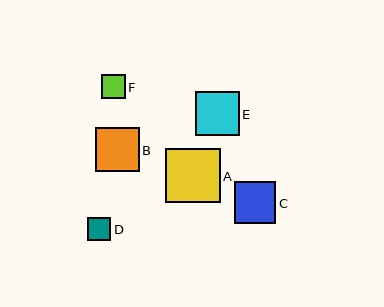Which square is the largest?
Square A is the largest with a size of approximately 54 pixels.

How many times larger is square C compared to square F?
Square C is approximately 1.7 times the size of square F.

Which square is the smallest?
Square D is the smallest with a size of approximately 23 pixels.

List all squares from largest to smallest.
From largest to smallest: A, E, B, C, F, D.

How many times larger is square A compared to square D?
Square A is approximately 2.4 times the size of square D.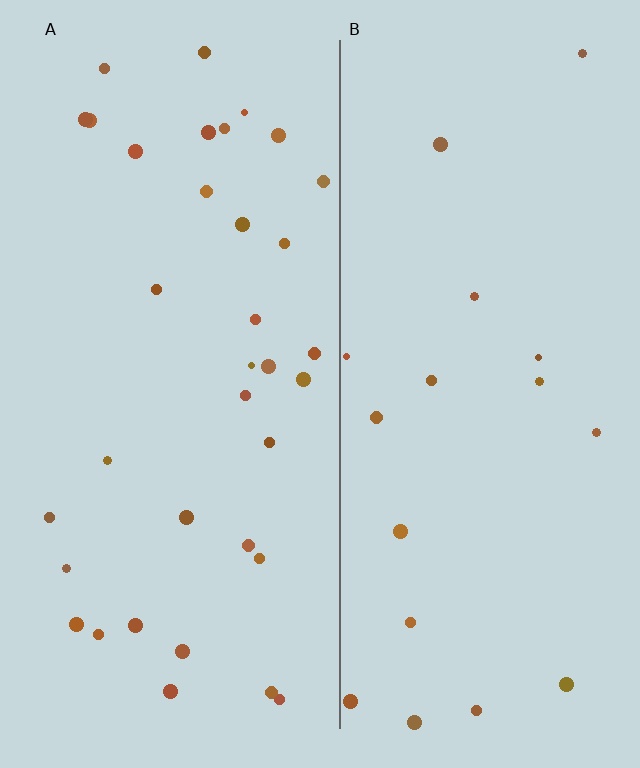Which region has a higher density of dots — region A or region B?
A (the left).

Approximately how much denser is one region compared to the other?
Approximately 2.0× — region A over region B.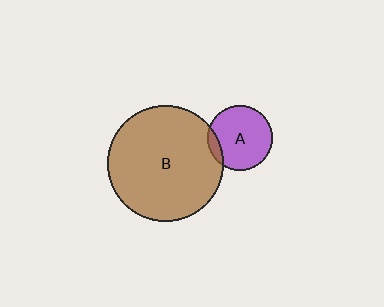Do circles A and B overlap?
Yes.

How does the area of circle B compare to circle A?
Approximately 3.2 times.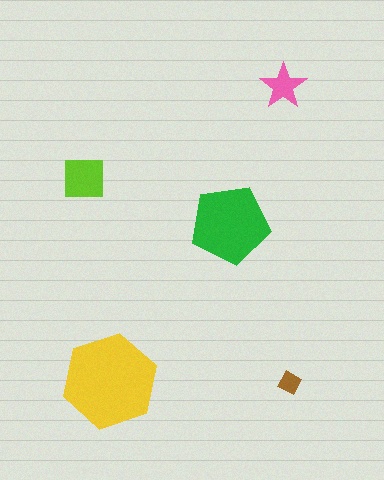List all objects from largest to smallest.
The yellow hexagon, the green pentagon, the lime square, the pink star, the brown diamond.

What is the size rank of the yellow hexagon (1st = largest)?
1st.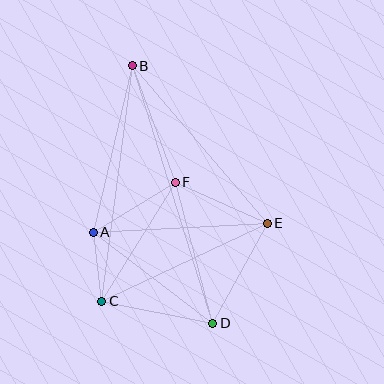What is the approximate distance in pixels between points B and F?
The distance between B and F is approximately 124 pixels.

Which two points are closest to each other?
Points A and C are closest to each other.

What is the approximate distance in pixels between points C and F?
The distance between C and F is approximately 140 pixels.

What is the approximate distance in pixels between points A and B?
The distance between A and B is approximately 171 pixels.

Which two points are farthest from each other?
Points B and D are farthest from each other.